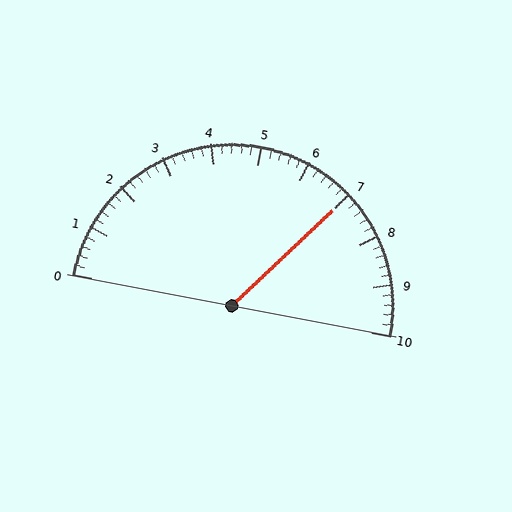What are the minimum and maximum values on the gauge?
The gauge ranges from 0 to 10.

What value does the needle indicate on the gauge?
The needle indicates approximately 7.0.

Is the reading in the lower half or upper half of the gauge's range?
The reading is in the upper half of the range (0 to 10).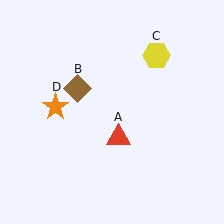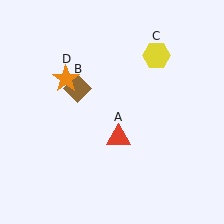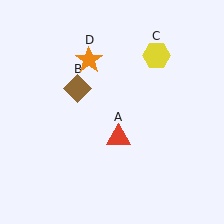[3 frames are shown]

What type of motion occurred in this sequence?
The orange star (object D) rotated clockwise around the center of the scene.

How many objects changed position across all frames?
1 object changed position: orange star (object D).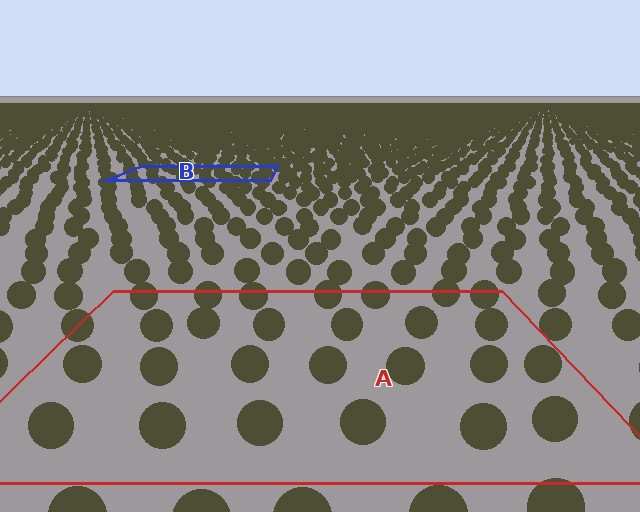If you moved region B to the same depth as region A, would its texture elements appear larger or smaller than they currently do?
They would appear larger. At a closer depth, the same texture elements are projected at a bigger on-screen size.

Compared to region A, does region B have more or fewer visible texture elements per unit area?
Region B has more texture elements per unit area — they are packed more densely because it is farther away.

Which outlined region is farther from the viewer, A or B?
Region B is farther from the viewer — the texture elements inside it appear smaller and more densely packed.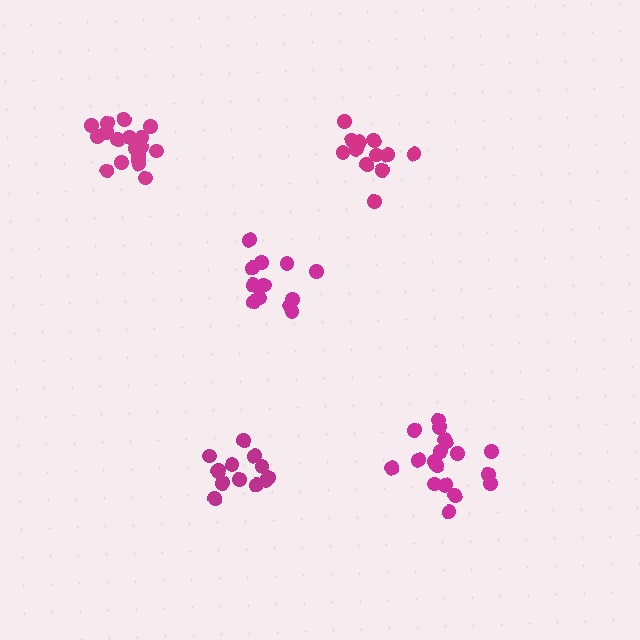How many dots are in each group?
Group 1: 18 dots, Group 2: 13 dots, Group 3: 13 dots, Group 4: 13 dots, Group 5: 18 dots (75 total).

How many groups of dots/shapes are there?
There are 5 groups.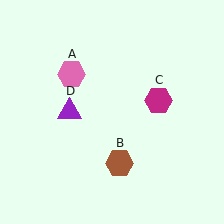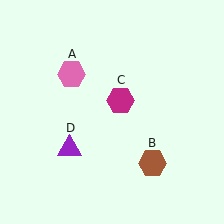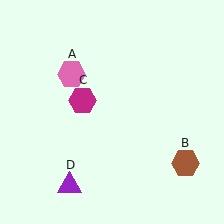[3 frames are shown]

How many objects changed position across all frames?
3 objects changed position: brown hexagon (object B), magenta hexagon (object C), purple triangle (object D).